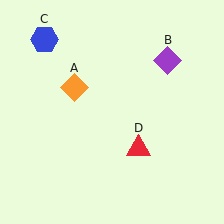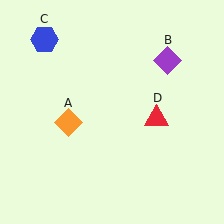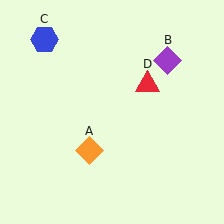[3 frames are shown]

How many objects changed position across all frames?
2 objects changed position: orange diamond (object A), red triangle (object D).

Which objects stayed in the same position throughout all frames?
Purple diamond (object B) and blue hexagon (object C) remained stationary.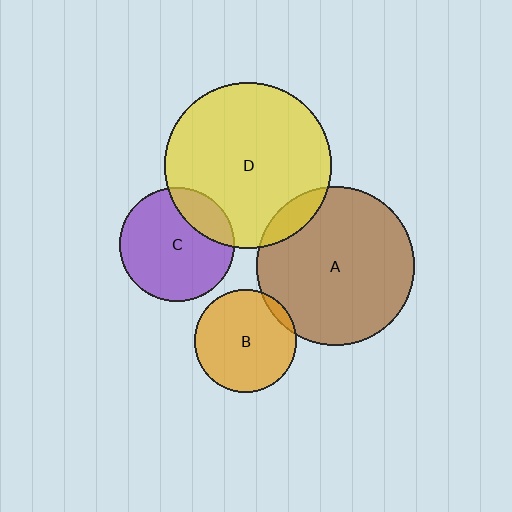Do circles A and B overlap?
Yes.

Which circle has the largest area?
Circle D (yellow).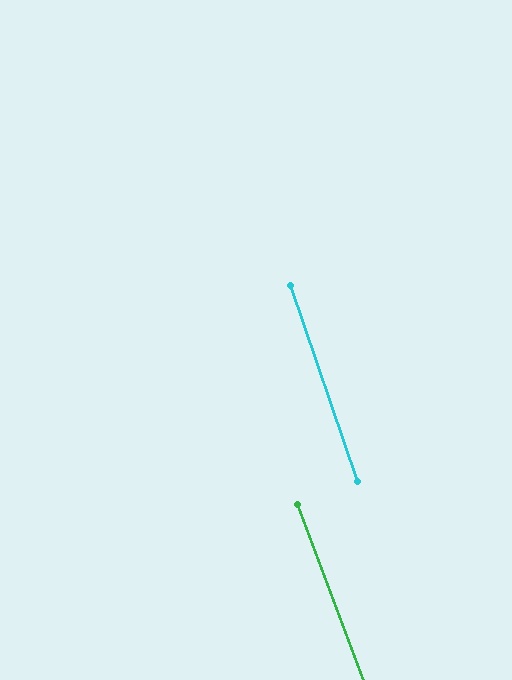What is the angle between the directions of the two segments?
Approximately 2 degrees.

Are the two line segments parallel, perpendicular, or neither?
Parallel — their directions differ by only 1.6°.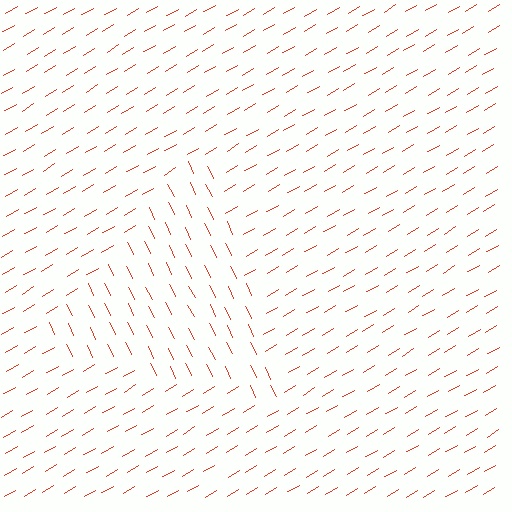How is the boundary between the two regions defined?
The boundary is defined purely by a change in line orientation (approximately 85 degrees difference). All lines are the same color and thickness.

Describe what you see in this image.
The image is filled with small red line segments. A triangle region in the image has lines oriented differently from the surrounding lines, creating a visible texture boundary.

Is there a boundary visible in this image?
Yes, there is a texture boundary formed by a change in line orientation.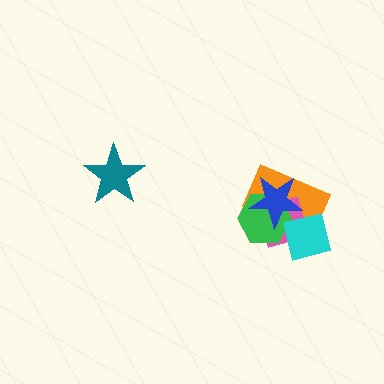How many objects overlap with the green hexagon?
4 objects overlap with the green hexagon.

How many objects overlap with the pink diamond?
4 objects overlap with the pink diamond.